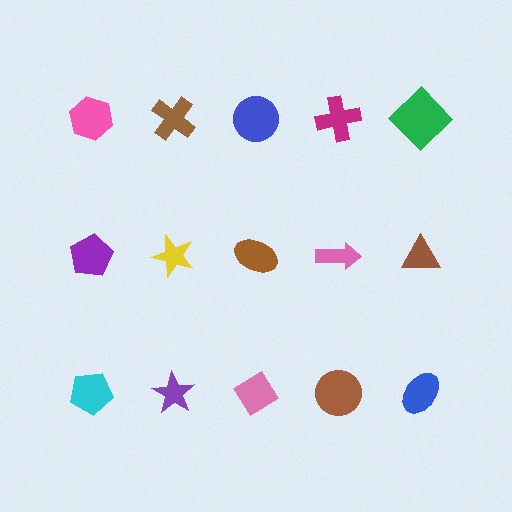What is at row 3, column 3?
A pink diamond.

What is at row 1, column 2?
A brown cross.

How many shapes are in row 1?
5 shapes.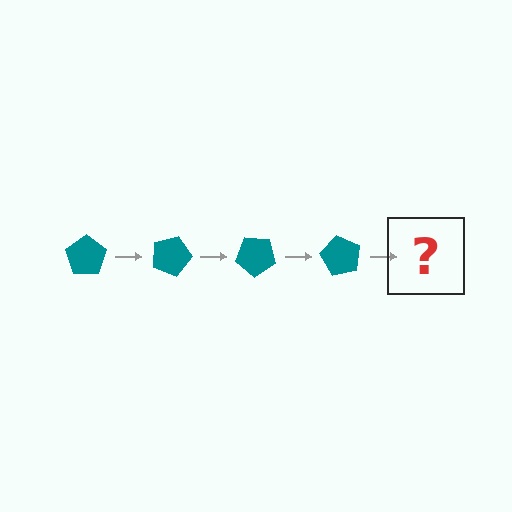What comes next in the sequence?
The next element should be a teal pentagon rotated 80 degrees.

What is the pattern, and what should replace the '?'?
The pattern is that the pentagon rotates 20 degrees each step. The '?' should be a teal pentagon rotated 80 degrees.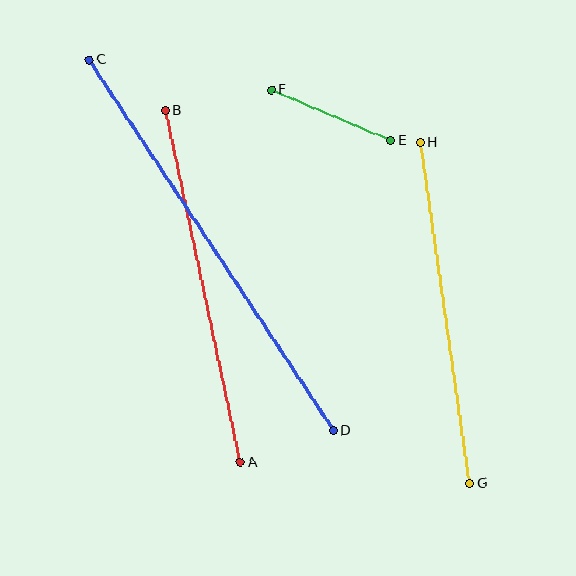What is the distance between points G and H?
The distance is approximately 344 pixels.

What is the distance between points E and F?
The distance is approximately 129 pixels.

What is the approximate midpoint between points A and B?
The midpoint is at approximately (203, 286) pixels.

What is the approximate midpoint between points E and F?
The midpoint is at approximately (331, 115) pixels.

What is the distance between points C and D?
The distance is approximately 444 pixels.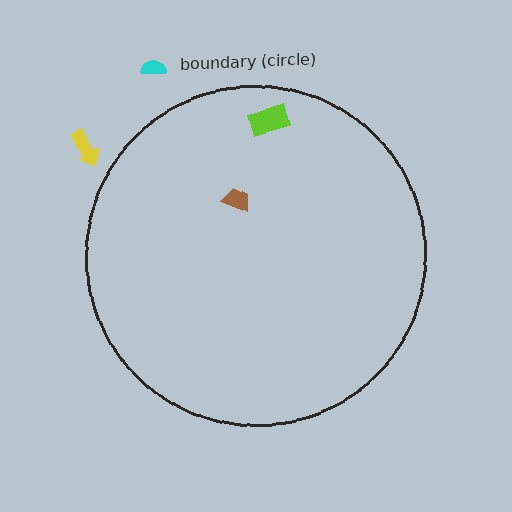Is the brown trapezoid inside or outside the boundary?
Inside.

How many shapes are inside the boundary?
2 inside, 2 outside.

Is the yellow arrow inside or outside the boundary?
Outside.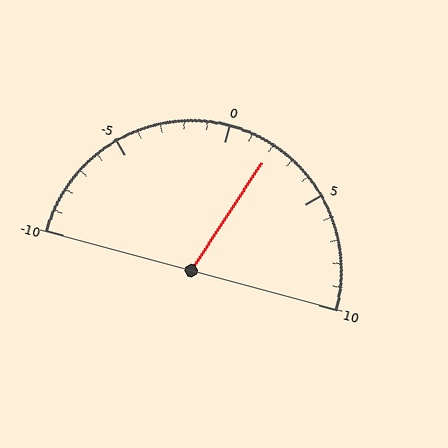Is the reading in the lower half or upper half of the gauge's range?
The reading is in the upper half of the range (-10 to 10).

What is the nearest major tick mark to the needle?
The nearest major tick mark is 0.